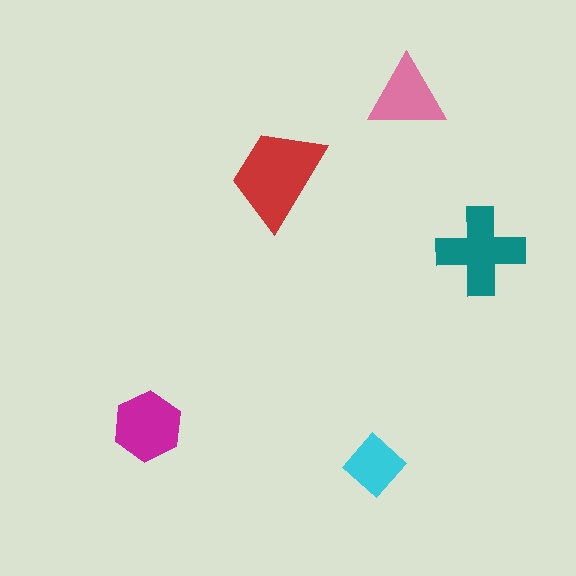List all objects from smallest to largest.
The cyan diamond, the pink triangle, the magenta hexagon, the teal cross, the red trapezoid.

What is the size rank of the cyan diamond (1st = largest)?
5th.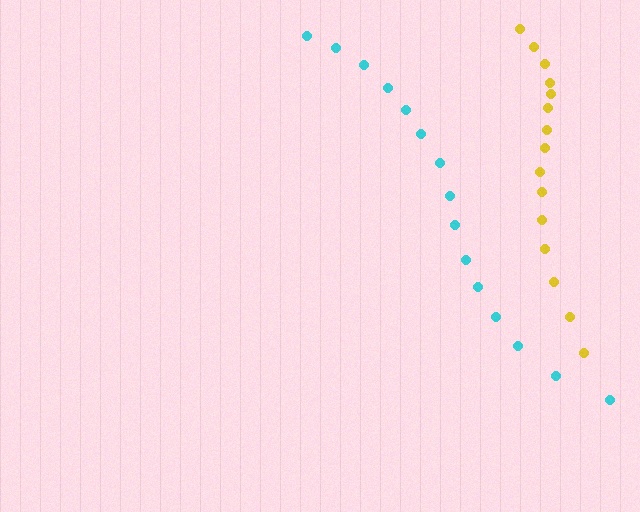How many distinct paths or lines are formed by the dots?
There are 2 distinct paths.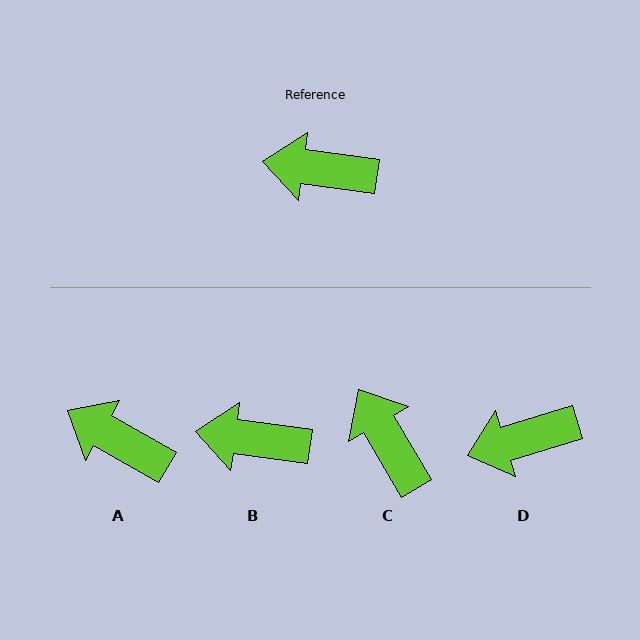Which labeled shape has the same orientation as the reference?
B.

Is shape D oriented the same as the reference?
No, it is off by about 24 degrees.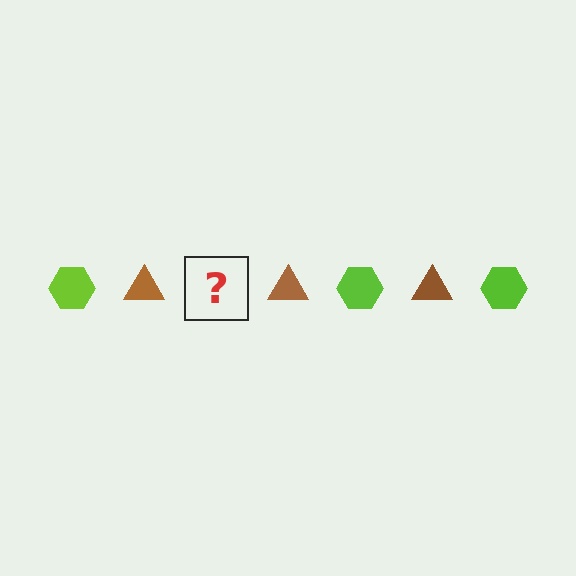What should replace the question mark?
The question mark should be replaced with a lime hexagon.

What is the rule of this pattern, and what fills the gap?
The rule is that the pattern alternates between lime hexagon and brown triangle. The gap should be filled with a lime hexagon.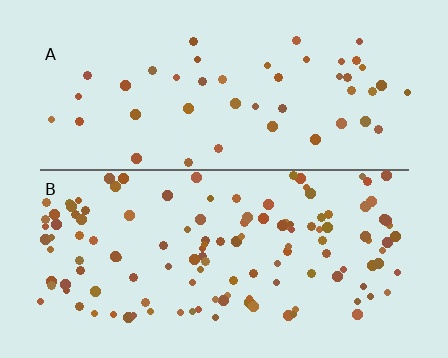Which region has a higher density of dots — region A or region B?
B (the bottom).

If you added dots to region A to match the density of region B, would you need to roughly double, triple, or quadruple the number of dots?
Approximately triple.